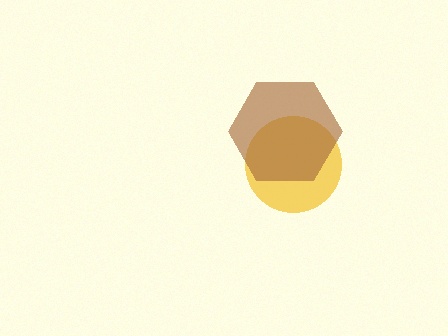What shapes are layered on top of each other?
The layered shapes are: a yellow circle, a brown hexagon.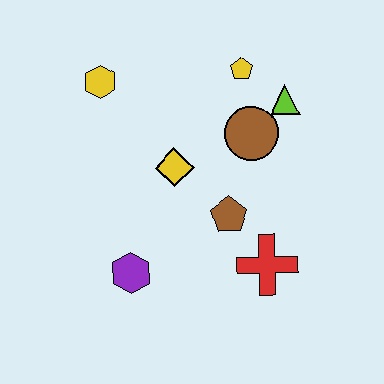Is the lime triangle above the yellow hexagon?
No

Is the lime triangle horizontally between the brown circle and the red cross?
No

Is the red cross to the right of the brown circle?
Yes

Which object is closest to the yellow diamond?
The brown pentagon is closest to the yellow diamond.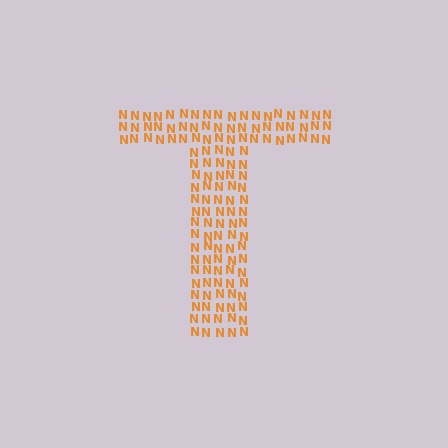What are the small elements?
The small elements are letter N's.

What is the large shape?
The large shape is the letter T.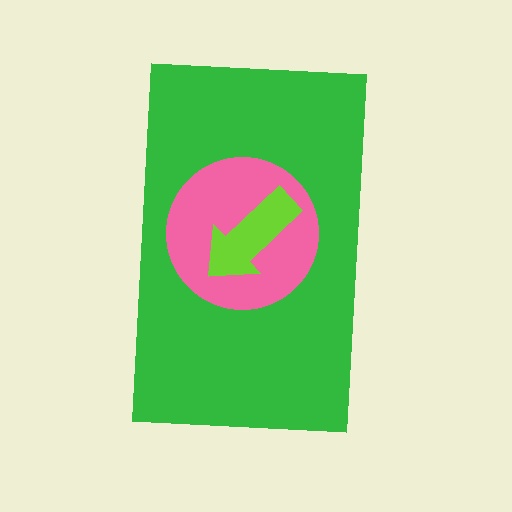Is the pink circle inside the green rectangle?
Yes.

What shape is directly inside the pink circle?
The lime arrow.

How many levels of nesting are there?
3.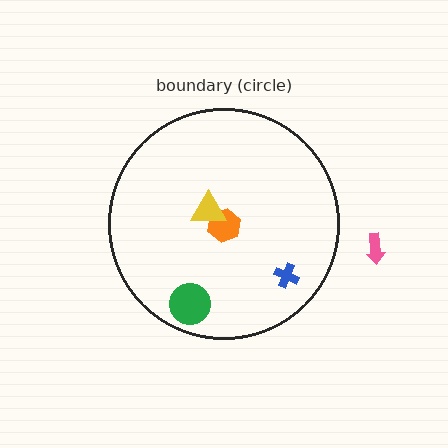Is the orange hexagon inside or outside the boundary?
Inside.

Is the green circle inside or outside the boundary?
Inside.